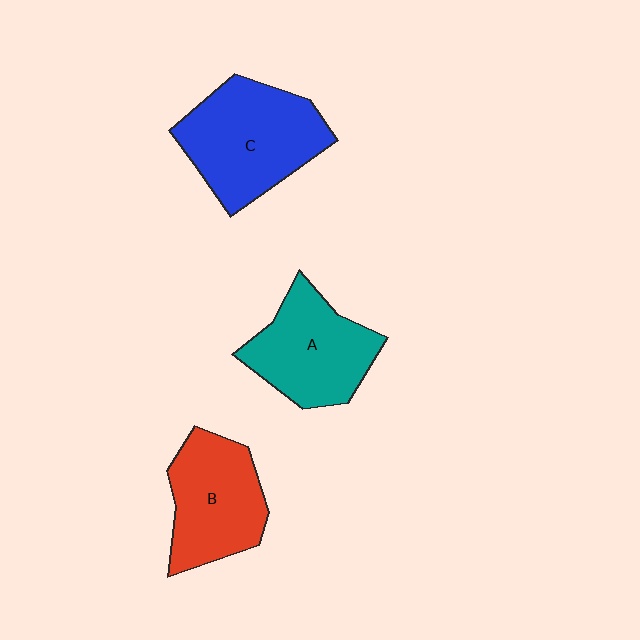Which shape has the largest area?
Shape C (blue).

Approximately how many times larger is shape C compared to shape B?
Approximately 1.2 times.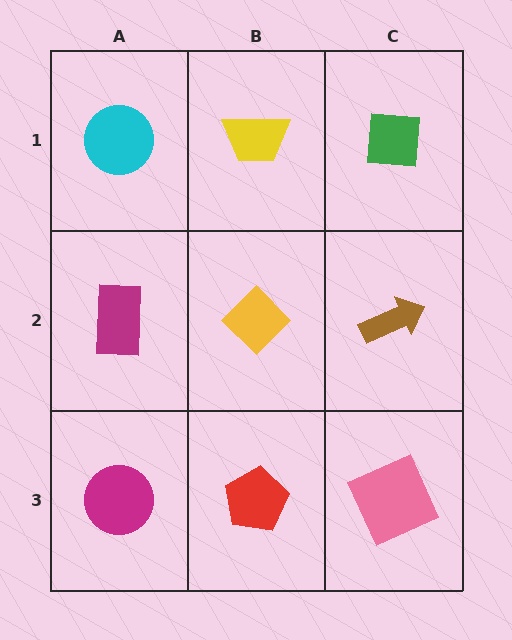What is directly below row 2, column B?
A red pentagon.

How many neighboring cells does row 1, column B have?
3.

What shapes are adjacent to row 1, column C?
A brown arrow (row 2, column C), a yellow trapezoid (row 1, column B).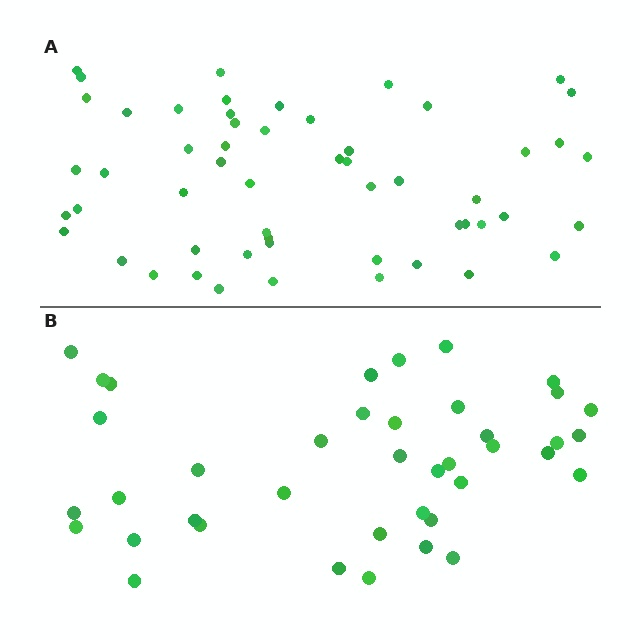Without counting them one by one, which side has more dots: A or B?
Region A (the top region) has more dots.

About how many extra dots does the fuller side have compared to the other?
Region A has approximately 15 more dots than region B.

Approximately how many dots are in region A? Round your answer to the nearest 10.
About 60 dots. (The exact count is 55, which rounds to 60.)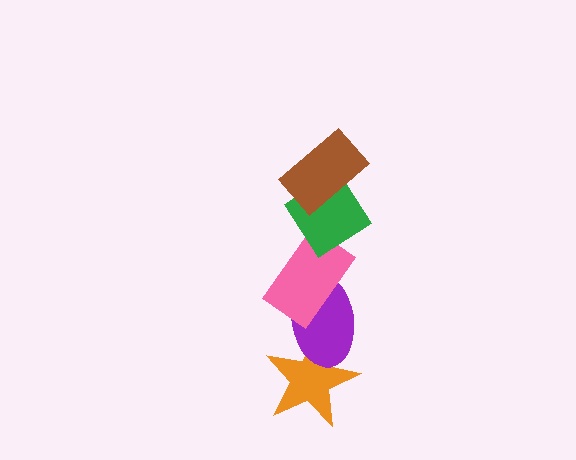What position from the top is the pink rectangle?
The pink rectangle is 3rd from the top.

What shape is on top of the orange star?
The purple ellipse is on top of the orange star.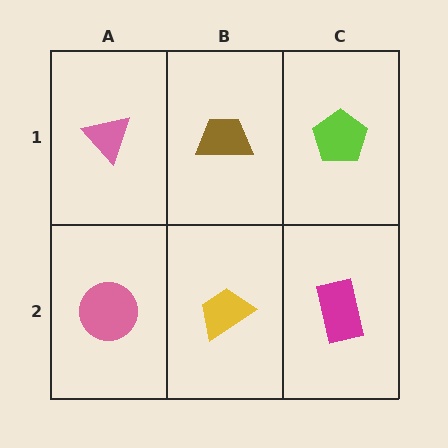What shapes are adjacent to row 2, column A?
A pink triangle (row 1, column A), a yellow trapezoid (row 2, column B).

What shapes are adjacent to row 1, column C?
A magenta rectangle (row 2, column C), a brown trapezoid (row 1, column B).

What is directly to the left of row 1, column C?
A brown trapezoid.